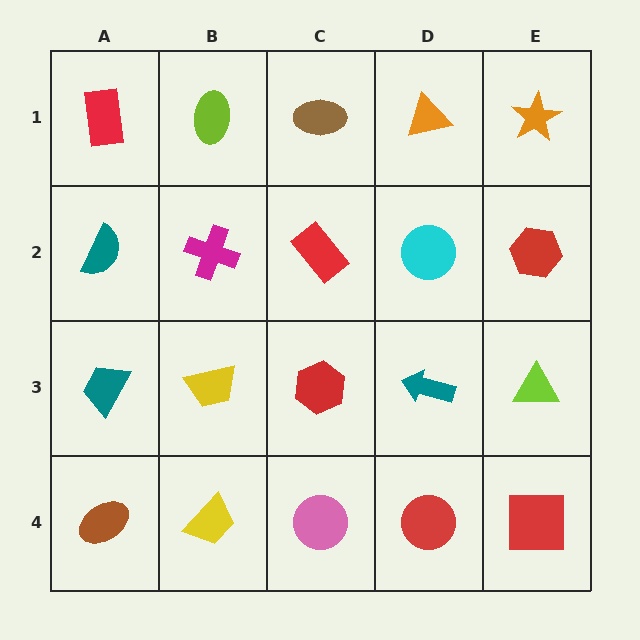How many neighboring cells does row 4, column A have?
2.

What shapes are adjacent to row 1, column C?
A red rectangle (row 2, column C), a lime ellipse (row 1, column B), an orange triangle (row 1, column D).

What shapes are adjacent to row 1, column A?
A teal semicircle (row 2, column A), a lime ellipse (row 1, column B).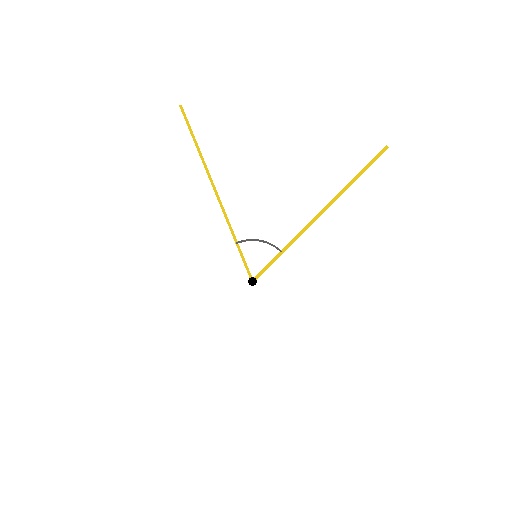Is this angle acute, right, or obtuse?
It is acute.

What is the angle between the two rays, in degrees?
Approximately 67 degrees.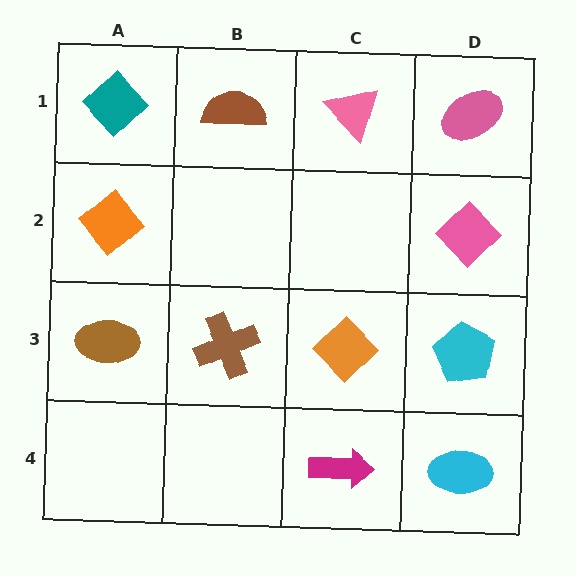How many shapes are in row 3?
4 shapes.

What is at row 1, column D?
A pink ellipse.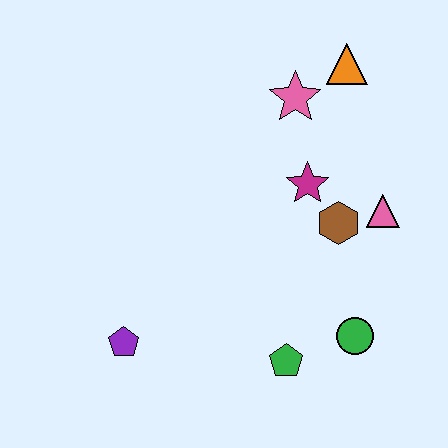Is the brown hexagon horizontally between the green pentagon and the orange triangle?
Yes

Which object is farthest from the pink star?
The purple pentagon is farthest from the pink star.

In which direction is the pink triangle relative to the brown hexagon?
The pink triangle is to the right of the brown hexagon.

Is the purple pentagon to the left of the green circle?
Yes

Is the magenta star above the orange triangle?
No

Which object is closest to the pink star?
The orange triangle is closest to the pink star.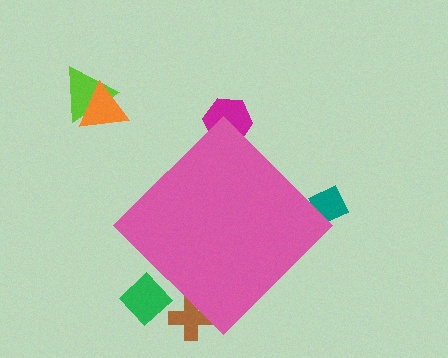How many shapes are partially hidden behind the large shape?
4 shapes are partially hidden.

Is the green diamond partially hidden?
Yes, the green diamond is partially hidden behind the pink diamond.